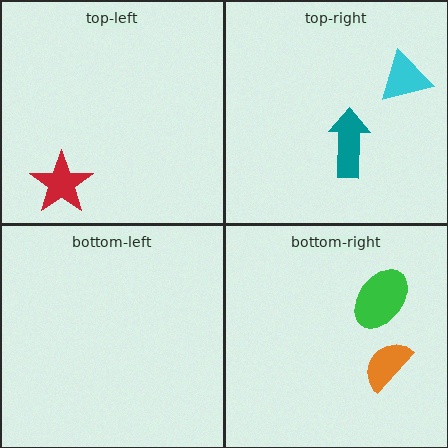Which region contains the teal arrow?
The top-right region.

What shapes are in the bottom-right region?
The green ellipse, the orange semicircle.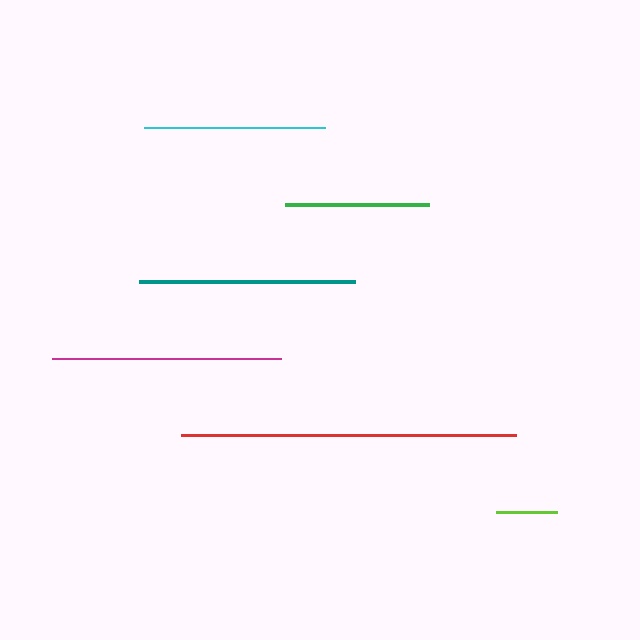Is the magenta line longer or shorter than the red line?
The red line is longer than the magenta line.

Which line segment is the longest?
The red line is the longest at approximately 335 pixels.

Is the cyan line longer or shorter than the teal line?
The teal line is longer than the cyan line.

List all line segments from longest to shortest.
From longest to shortest: red, magenta, teal, cyan, green, lime.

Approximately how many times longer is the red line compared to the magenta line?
The red line is approximately 1.5 times the length of the magenta line.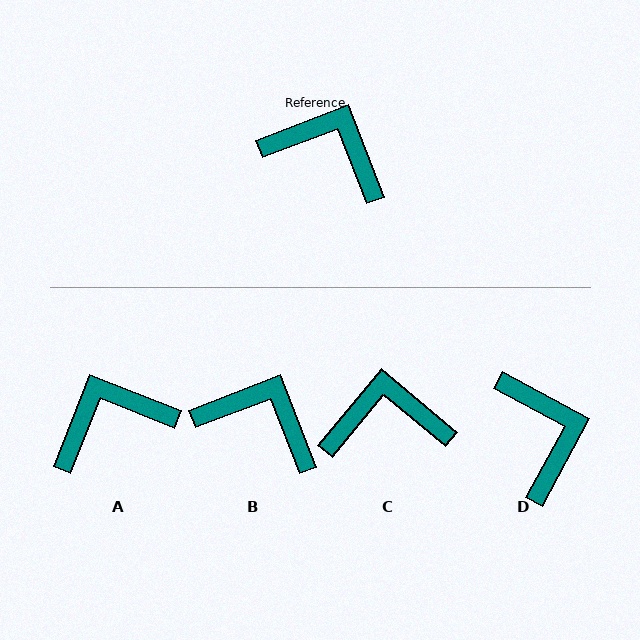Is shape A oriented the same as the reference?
No, it is off by about 48 degrees.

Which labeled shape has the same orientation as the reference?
B.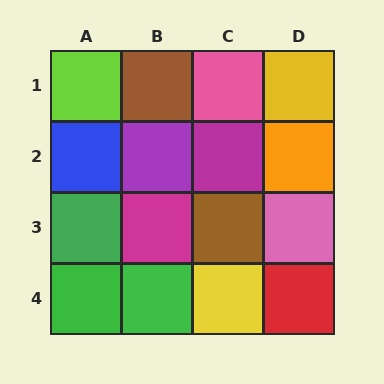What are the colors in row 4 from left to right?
Green, green, yellow, red.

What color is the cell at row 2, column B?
Purple.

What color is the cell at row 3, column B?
Magenta.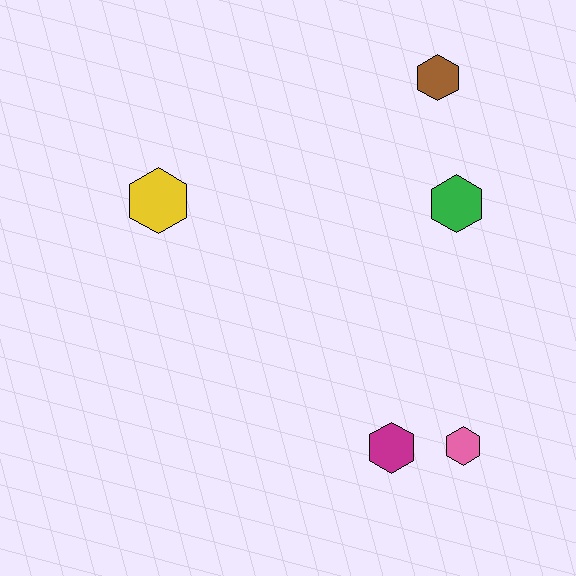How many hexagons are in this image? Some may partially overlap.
There are 5 hexagons.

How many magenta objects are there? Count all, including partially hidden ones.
There is 1 magenta object.